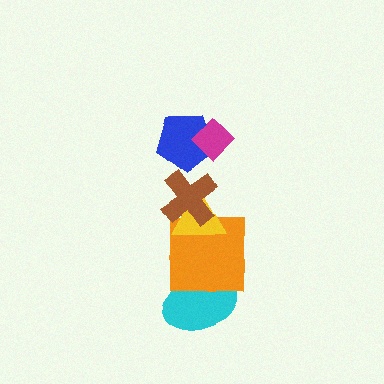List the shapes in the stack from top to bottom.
From top to bottom: the magenta diamond, the blue pentagon, the brown cross, the yellow triangle, the orange square, the cyan ellipse.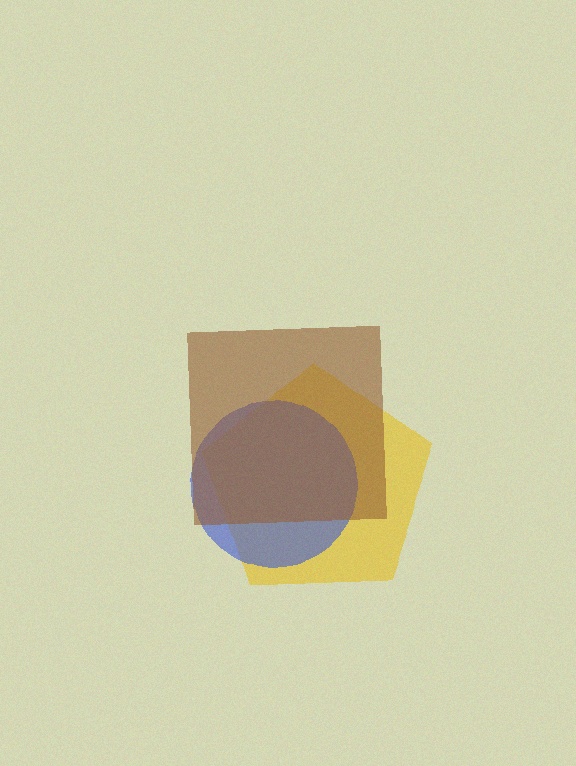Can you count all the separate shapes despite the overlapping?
Yes, there are 3 separate shapes.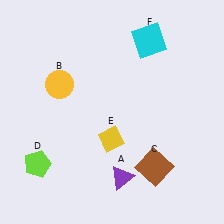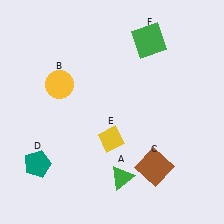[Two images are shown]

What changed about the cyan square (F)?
In Image 1, F is cyan. In Image 2, it changed to green.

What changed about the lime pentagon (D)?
In Image 1, D is lime. In Image 2, it changed to teal.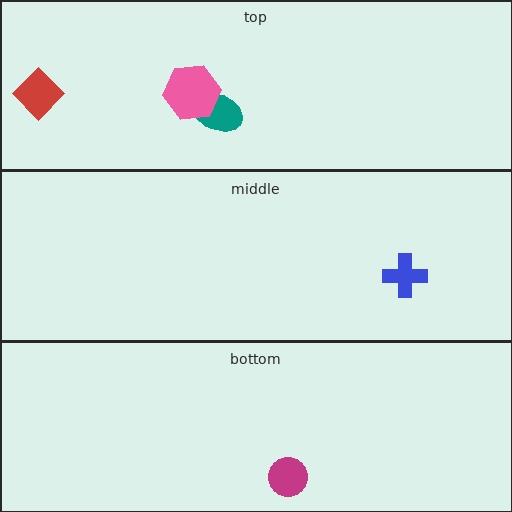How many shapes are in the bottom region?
1.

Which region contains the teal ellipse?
The top region.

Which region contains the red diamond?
The top region.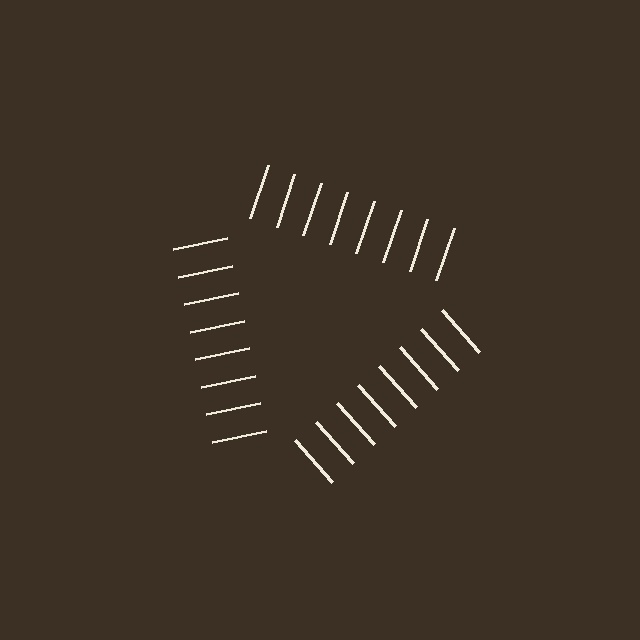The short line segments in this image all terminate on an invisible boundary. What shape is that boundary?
An illusory triangle — the line segments terminate on its edges but no continuous stroke is drawn.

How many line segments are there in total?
24 — 8 along each of the 3 edges.